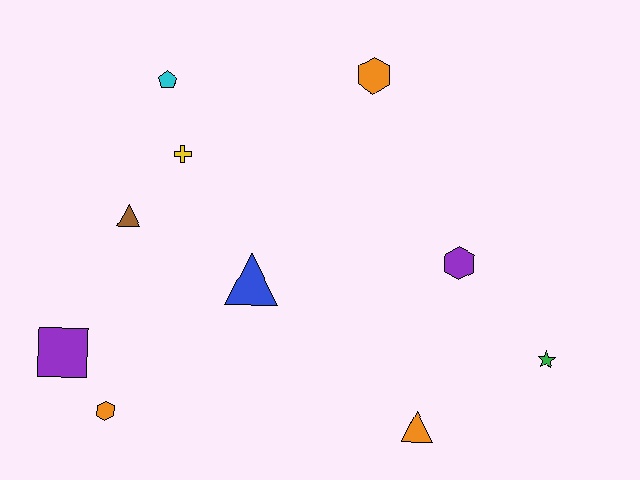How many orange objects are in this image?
There are 3 orange objects.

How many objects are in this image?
There are 10 objects.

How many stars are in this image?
There is 1 star.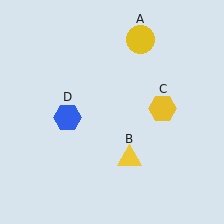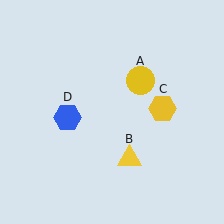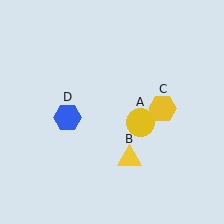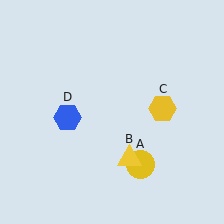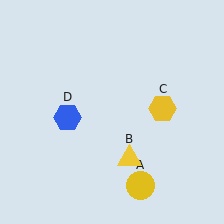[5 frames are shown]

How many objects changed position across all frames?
1 object changed position: yellow circle (object A).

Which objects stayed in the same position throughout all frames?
Yellow triangle (object B) and yellow hexagon (object C) and blue hexagon (object D) remained stationary.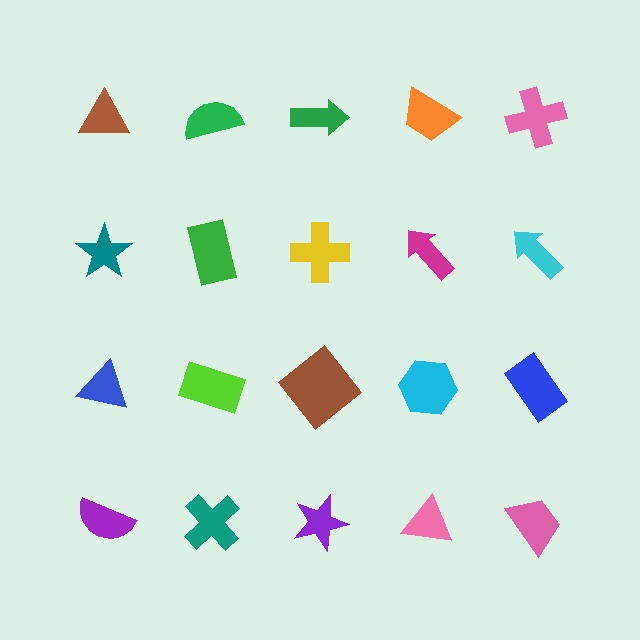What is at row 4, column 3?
A purple star.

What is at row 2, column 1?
A teal star.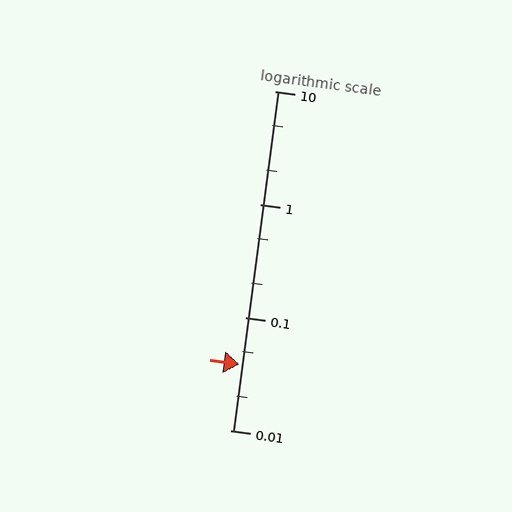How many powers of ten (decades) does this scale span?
The scale spans 3 decades, from 0.01 to 10.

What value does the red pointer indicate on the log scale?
The pointer indicates approximately 0.038.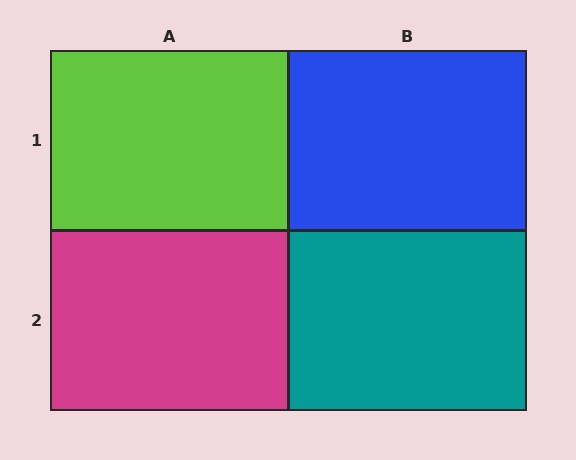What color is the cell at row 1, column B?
Blue.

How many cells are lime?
1 cell is lime.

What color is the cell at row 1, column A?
Lime.